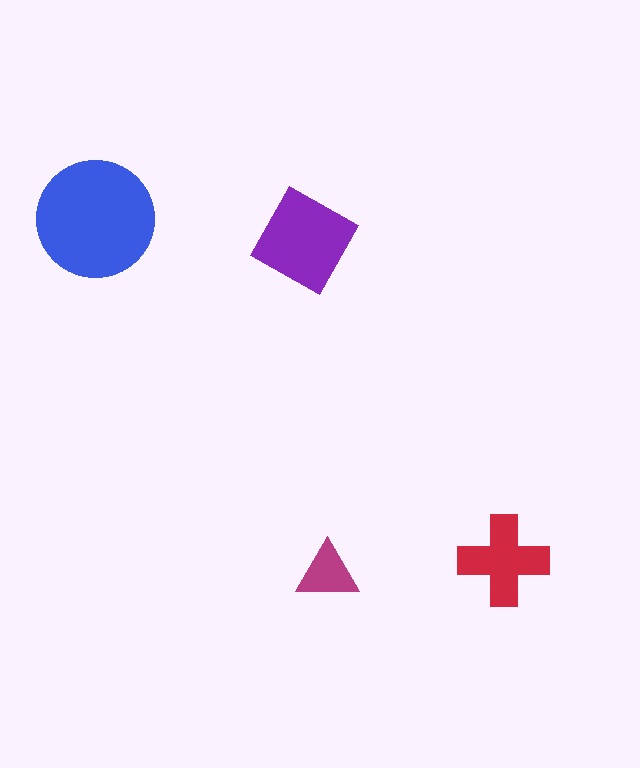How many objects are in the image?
There are 4 objects in the image.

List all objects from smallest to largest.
The magenta triangle, the red cross, the purple diamond, the blue circle.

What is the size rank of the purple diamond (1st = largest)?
2nd.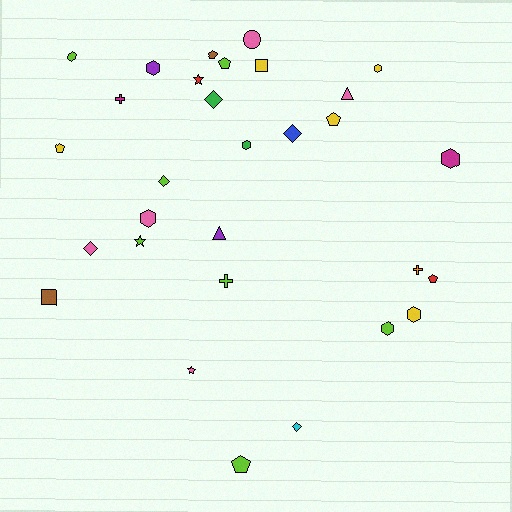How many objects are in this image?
There are 30 objects.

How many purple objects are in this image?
There are 2 purple objects.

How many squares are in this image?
There are 2 squares.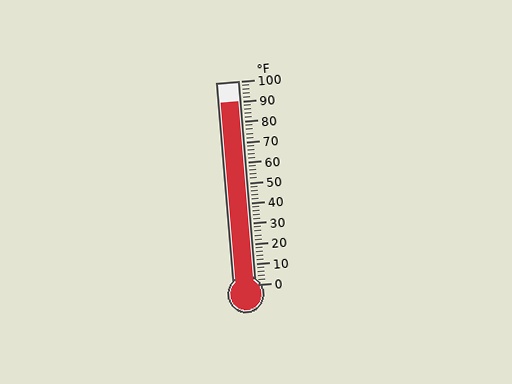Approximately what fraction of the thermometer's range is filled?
The thermometer is filled to approximately 90% of its range.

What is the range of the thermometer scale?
The thermometer scale ranges from 0°F to 100°F.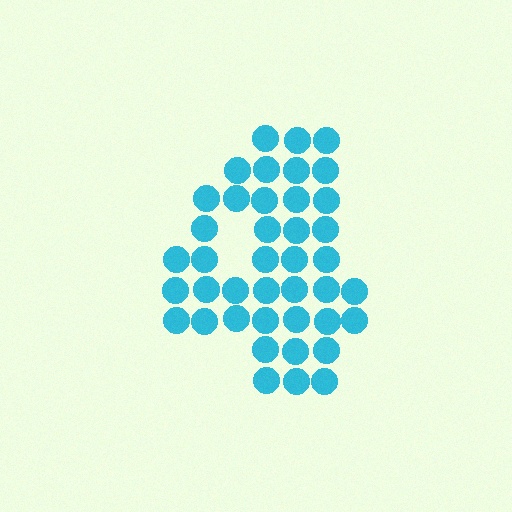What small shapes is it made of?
It is made of small circles.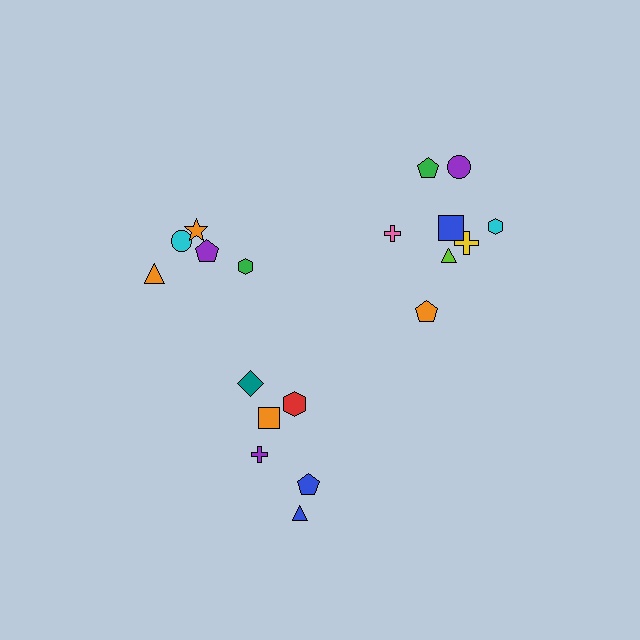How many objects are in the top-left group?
There are 5 objects.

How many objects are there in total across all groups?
There are 19 objects.